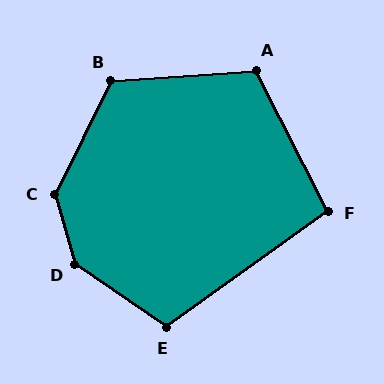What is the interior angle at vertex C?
Approximately 137 degrees (obtuse).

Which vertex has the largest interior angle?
D, at approximately 141 degrees.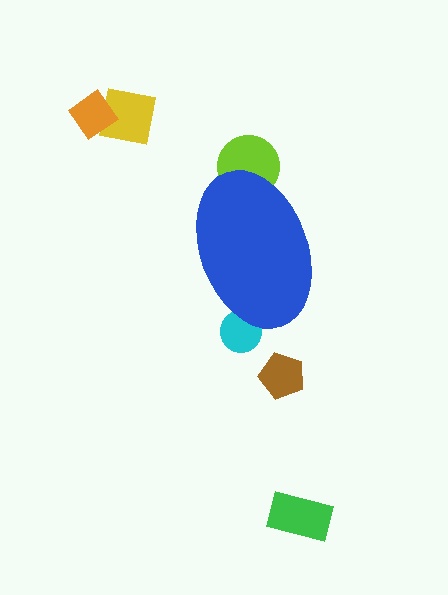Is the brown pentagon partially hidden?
No, the brown pentagon is fully visible.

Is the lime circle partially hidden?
Yes, the lime circle is partially hidden behind the blue ellipse.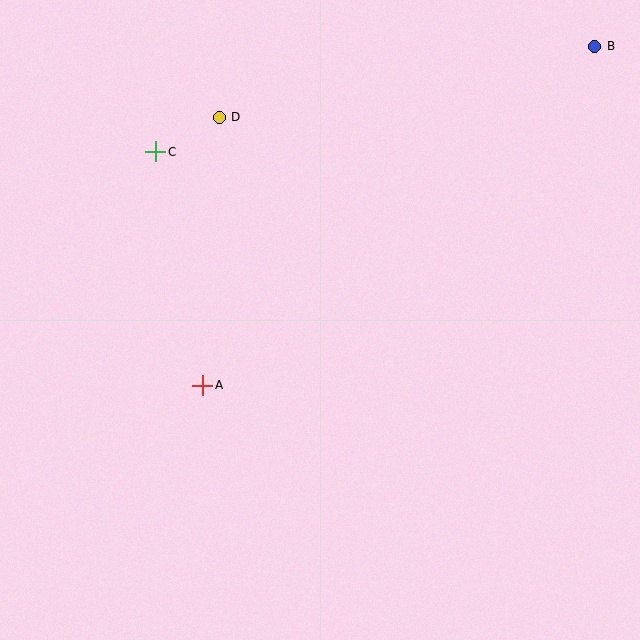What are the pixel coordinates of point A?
Point A is at (203, 385).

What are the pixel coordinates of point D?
Point D is at (219, 117).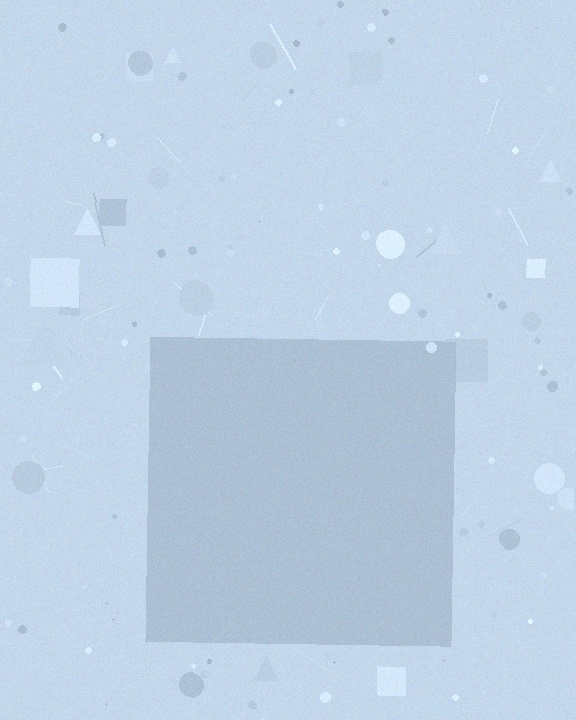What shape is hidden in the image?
A square is hidden in the image.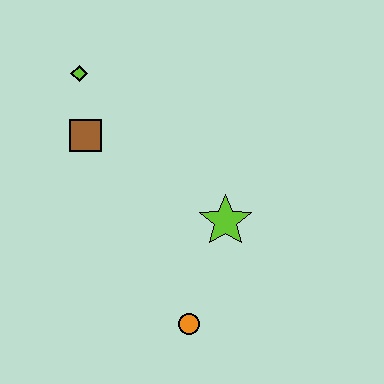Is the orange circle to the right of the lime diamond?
Yes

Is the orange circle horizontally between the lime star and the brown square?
Yes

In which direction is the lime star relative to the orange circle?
The lime star is above the orange circle.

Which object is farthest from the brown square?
The orange circle is farthest from the brown square.